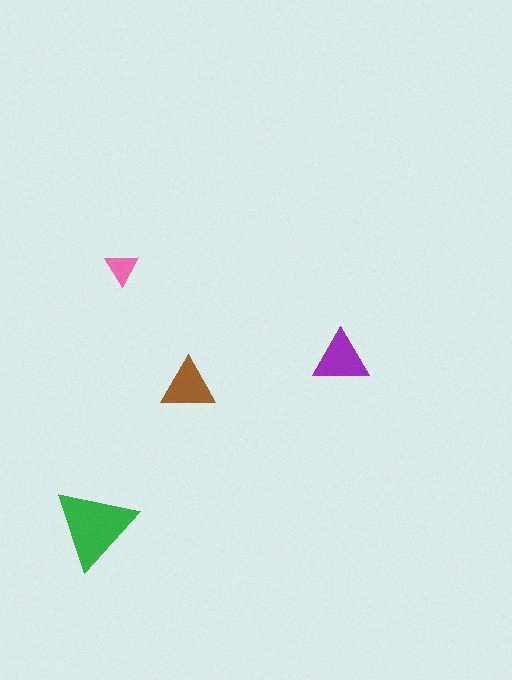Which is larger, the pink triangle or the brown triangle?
The brown one.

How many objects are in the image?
There are 4 objects in the image.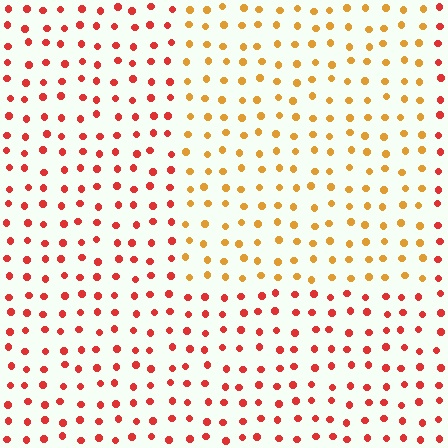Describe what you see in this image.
The image is filled with small red elements in a uniform arrangement. A rectangle-shaped region is visible where the elements are tinted to a slightly different hue, forming a subtle color boundary.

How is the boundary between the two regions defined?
The boundary is defined purely by a slight shift in hue (about 38 degrees). Spacing, size, and orientation are identical on both sides.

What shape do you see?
I see a rectangle.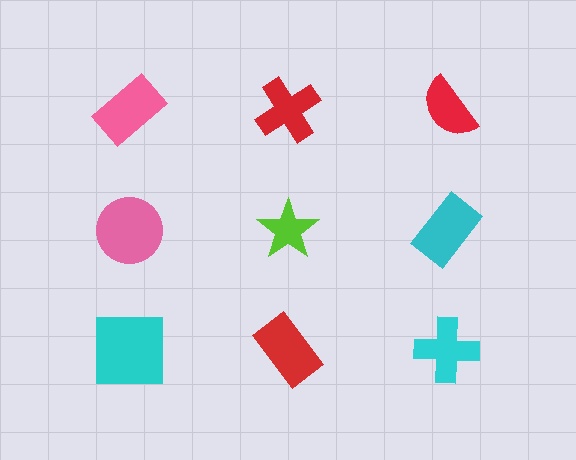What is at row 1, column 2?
A red cross.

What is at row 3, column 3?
A cyan cross.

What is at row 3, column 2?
A red rectangle.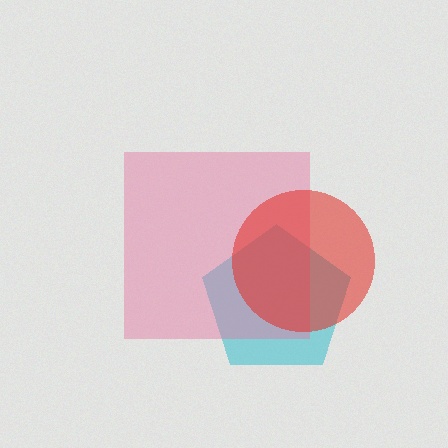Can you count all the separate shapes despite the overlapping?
Yes, there are 3 separate shapes.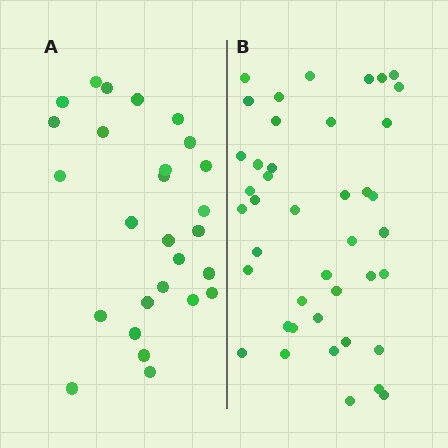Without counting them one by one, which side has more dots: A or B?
Region B (the right region) has more dots.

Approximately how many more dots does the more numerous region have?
Region B has approximately 15 more dots than region A.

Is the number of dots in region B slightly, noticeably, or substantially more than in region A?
Region B has substantially more. The ratio is roughly 1.6 to 1.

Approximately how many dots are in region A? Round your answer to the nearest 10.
About 30 dots. (The exact count is 27, which rounds to 30.)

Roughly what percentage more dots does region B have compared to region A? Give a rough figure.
About 55% more.